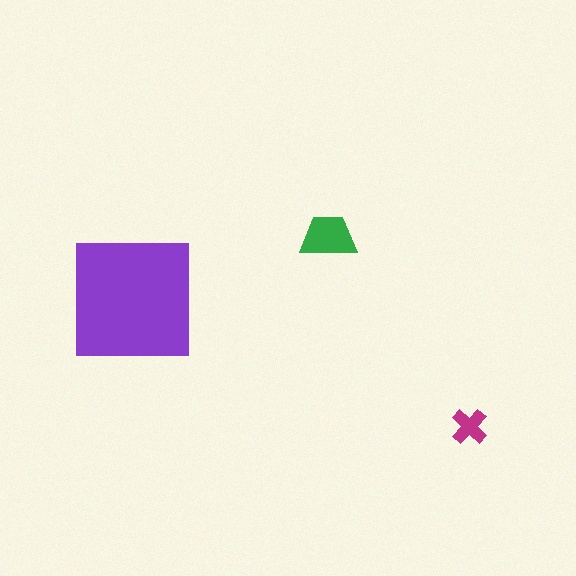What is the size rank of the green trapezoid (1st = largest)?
2nd.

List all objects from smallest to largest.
The magenta cross, the green trapezoid, the purple square.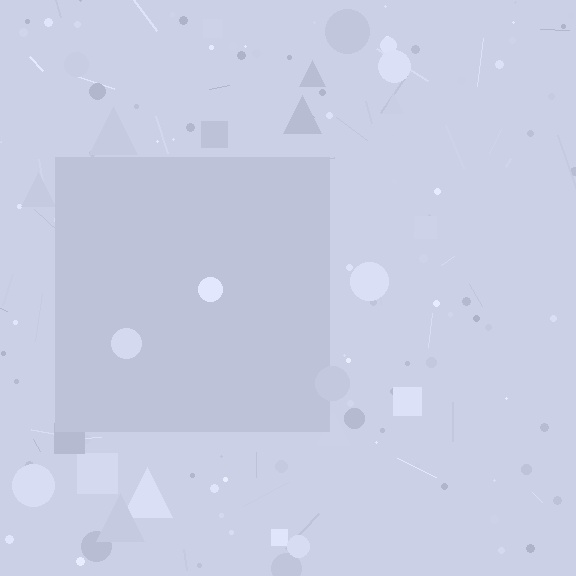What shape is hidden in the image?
A square is hidden in the image.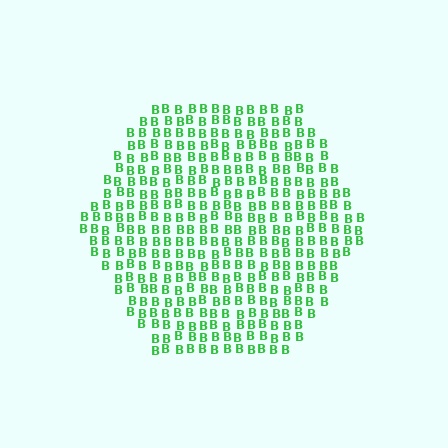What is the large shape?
The large shape is a hexagon.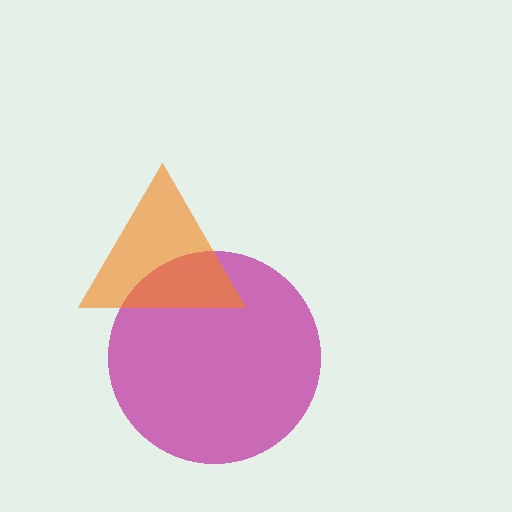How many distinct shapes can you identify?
There are 2 distinct shapes: a magenta circle, an orange triangle.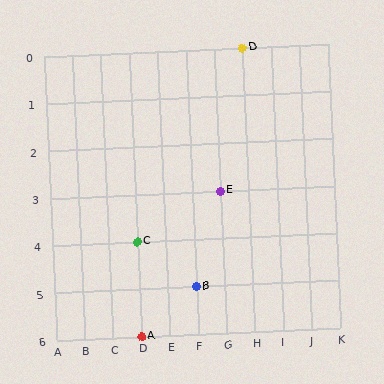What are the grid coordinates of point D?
Point D is at grid coordinates (H, 0).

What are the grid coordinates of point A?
Point A is at grid coordinates (D, 6).